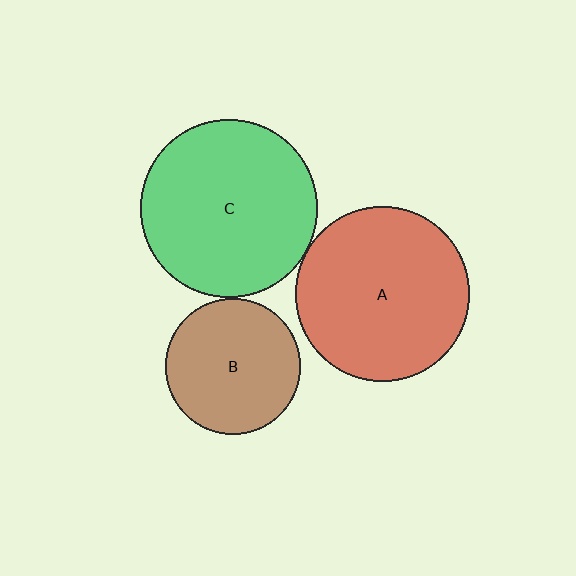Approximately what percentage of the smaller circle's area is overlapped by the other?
Approximately 5%.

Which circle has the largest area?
Circle C (green).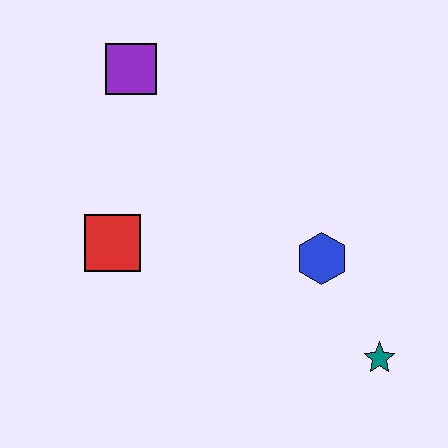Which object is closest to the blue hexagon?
The teal star is closest to the blue hexagon.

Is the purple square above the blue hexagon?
Yes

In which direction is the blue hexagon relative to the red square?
The blue hexagon is to the right of the red square.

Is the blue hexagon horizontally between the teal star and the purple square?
Yes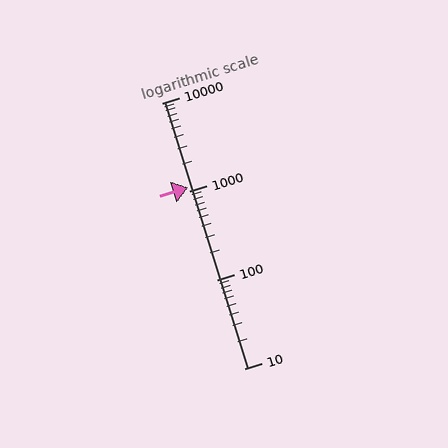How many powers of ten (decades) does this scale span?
The scale spans 3 decades, from 10 to 10000.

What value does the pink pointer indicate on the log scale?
The pointer indicates approximately 1100.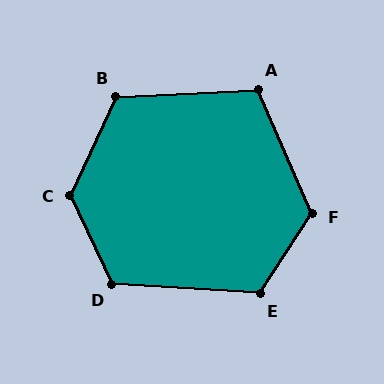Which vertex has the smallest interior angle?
A, at approximately 111 degrees.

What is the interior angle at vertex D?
Approximately 119 degrees (obtuse).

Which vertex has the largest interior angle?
C, at approximately 130 degrees.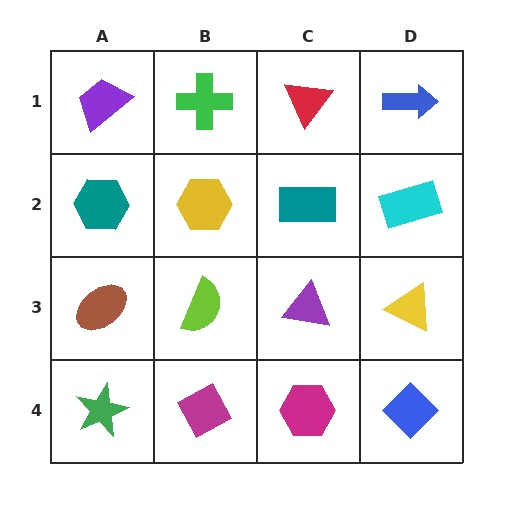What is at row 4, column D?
A blue diamond.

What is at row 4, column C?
A magenta hexagon.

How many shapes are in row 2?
4 shapes.